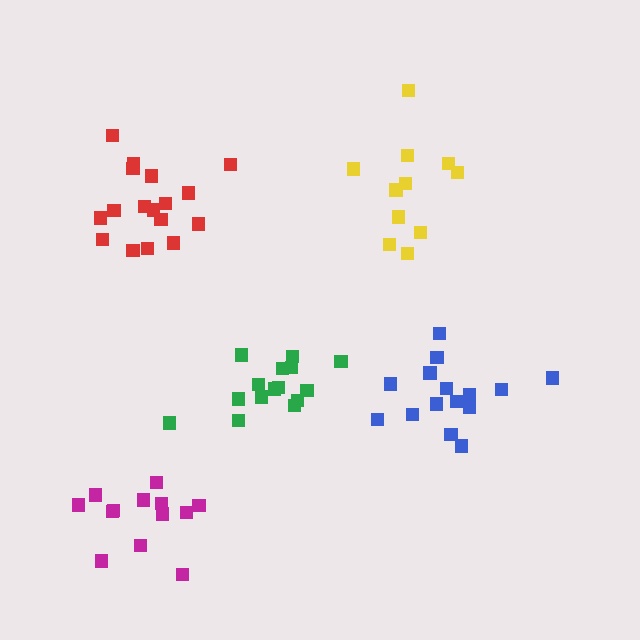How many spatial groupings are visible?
There are 5 spatial groupings.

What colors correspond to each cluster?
The clusters are colored: red, green, magenta, blue, yellow.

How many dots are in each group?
Group 1: 17 dots, Group 2: 15 dots, Group 3: 13 dots, Group 4: 15 dots, Group 5: 11 dots (71 total).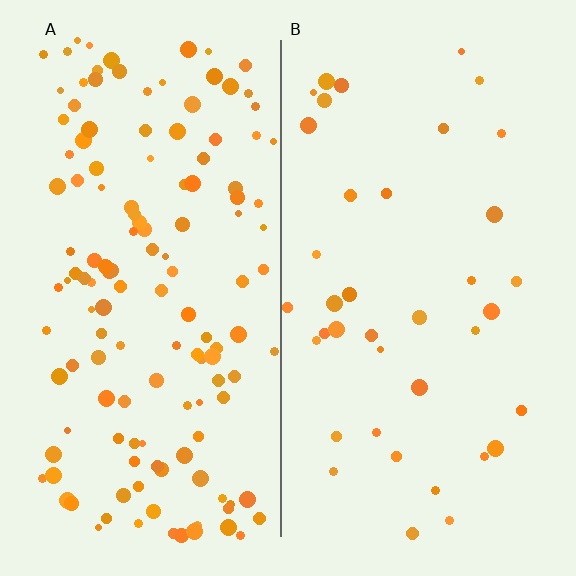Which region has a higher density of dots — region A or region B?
A (the left).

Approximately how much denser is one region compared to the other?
Approximately 3.5× — region A over region B.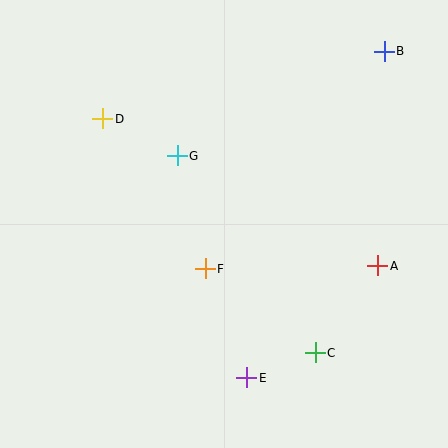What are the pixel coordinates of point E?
Point E is at (247, 378).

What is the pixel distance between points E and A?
The distance between E and A is 172 pixels.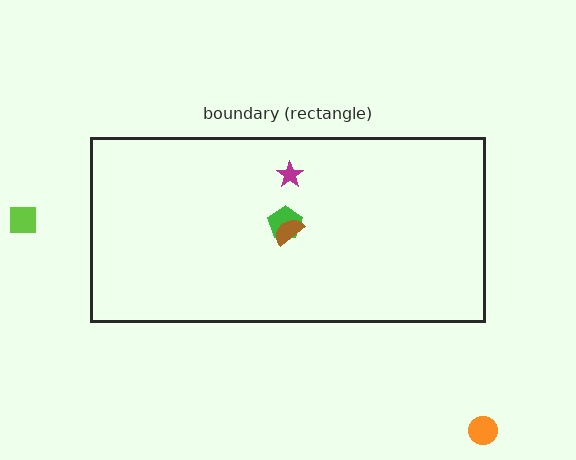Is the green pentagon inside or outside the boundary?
Inside.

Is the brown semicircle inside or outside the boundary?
Inside.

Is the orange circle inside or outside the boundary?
Outside.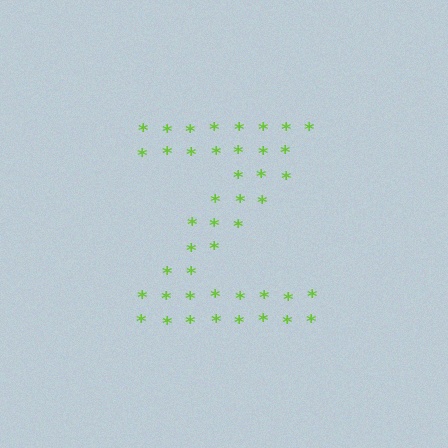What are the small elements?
The small elements are asterisks.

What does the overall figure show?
The overall figure shows the letter Z.